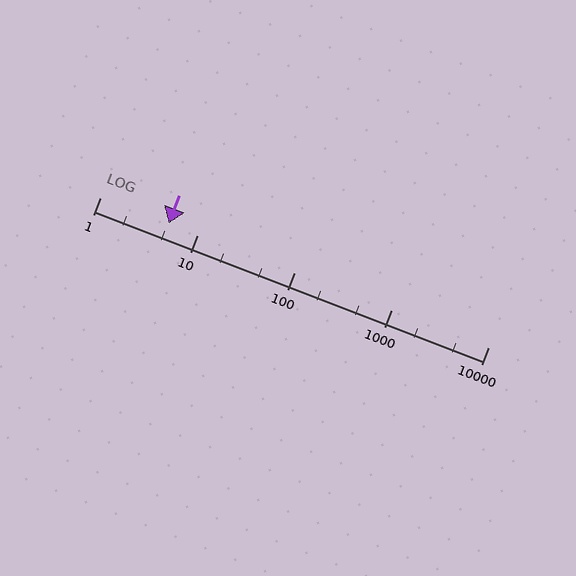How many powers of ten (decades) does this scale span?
The scale spans 4 decades, from 1 to 10000.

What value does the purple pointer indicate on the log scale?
The pointer indicates approximately 5.1.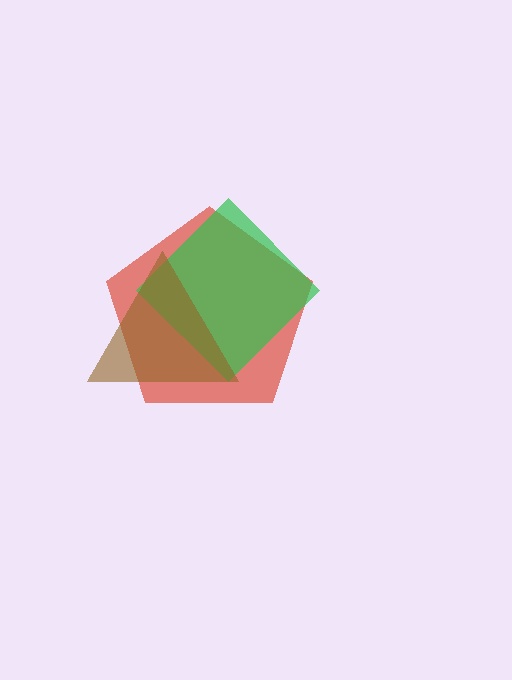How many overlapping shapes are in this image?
There are 3 overlapping shapes in the image.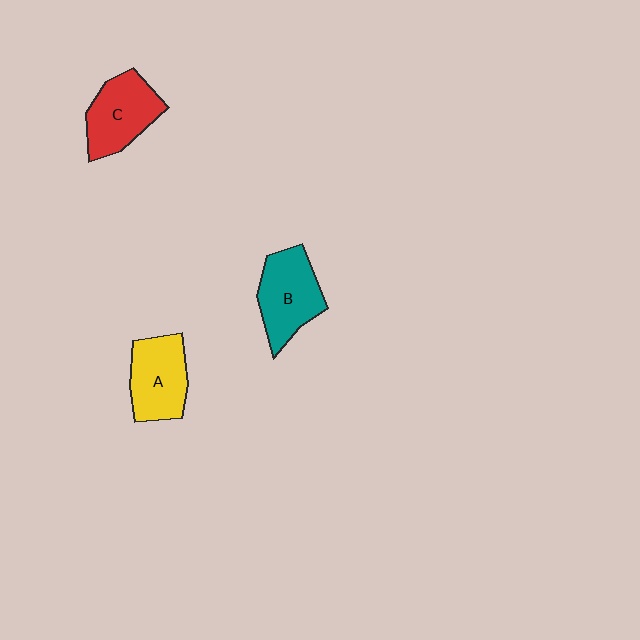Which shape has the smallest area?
Shape A (yellow).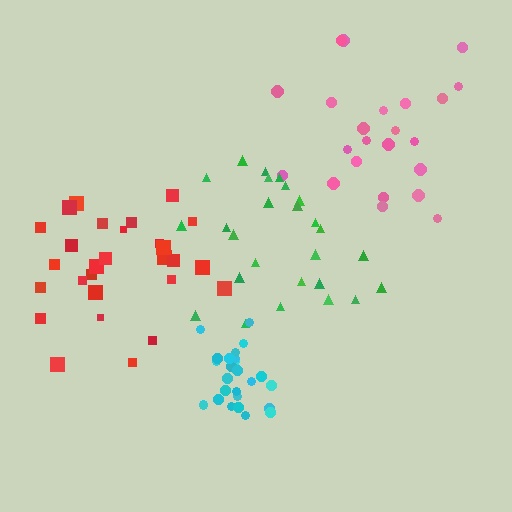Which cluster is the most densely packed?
Cyan.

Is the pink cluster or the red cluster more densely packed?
Pink.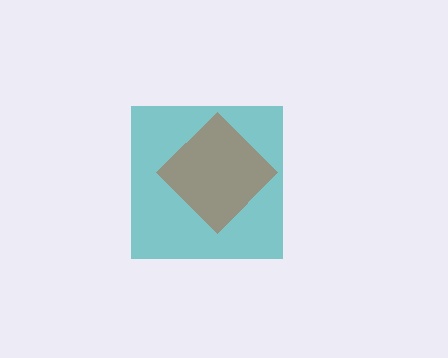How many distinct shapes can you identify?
There are 2 distinct shapes: a teal square, a brown diamond.